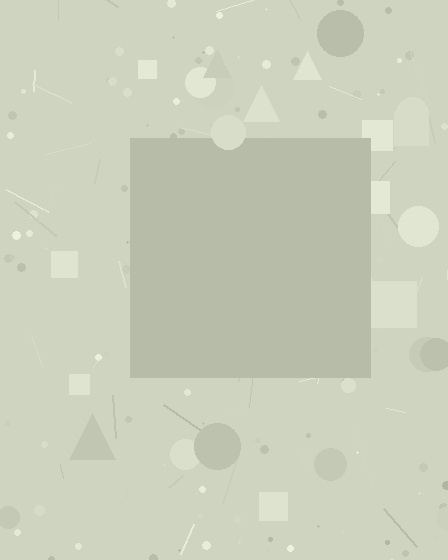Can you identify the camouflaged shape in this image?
The camouflaged shape is a square.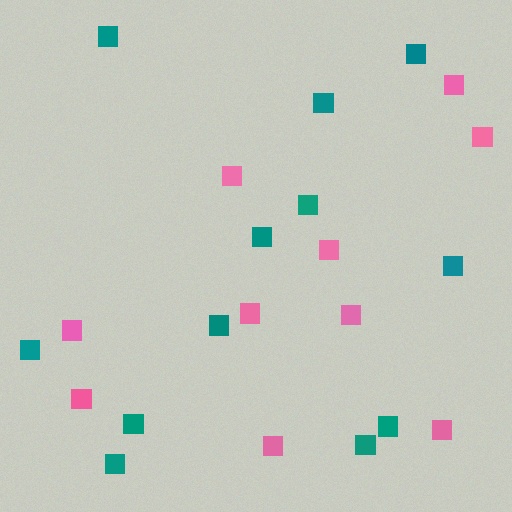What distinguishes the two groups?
There are 2 groups: one group of teal squares (12) and one group of pink squares (10).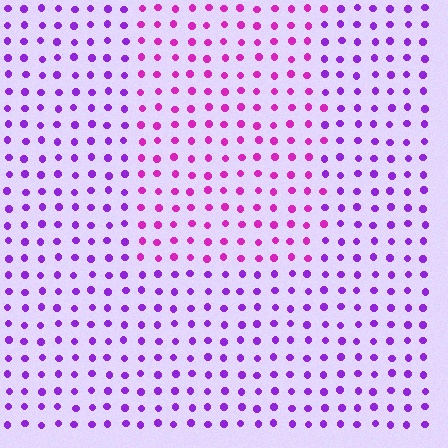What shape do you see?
I see a rectangle.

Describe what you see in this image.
The image is filled with small purple elements in a uniform arrangement. A rectangle-shaped region is visible where the elements are tinted to a slightly different hue, forming a subtle color boundary.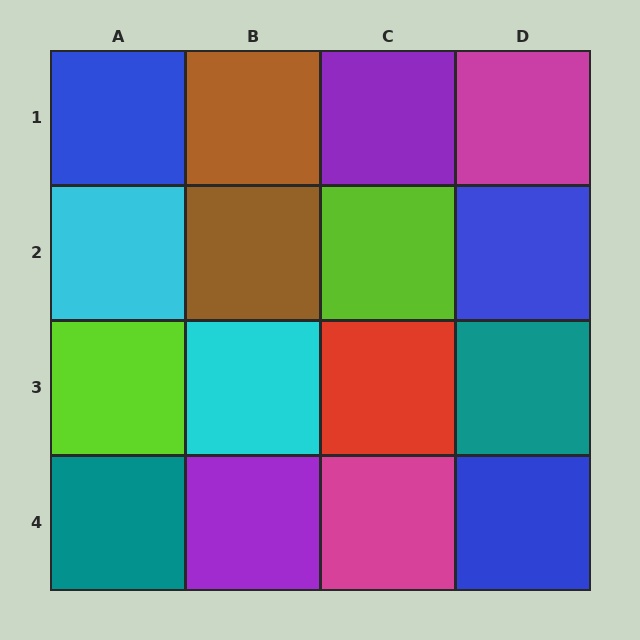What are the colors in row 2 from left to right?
Cyan, brown, lime, blue.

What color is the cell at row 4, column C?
Magenta.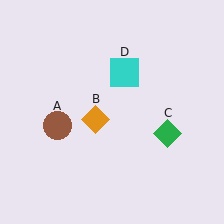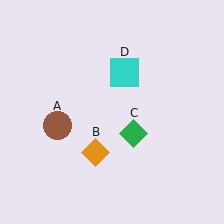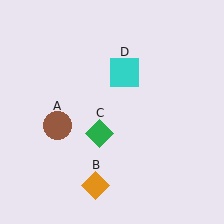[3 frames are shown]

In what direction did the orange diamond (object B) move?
The orange diamond (object B) moved down.